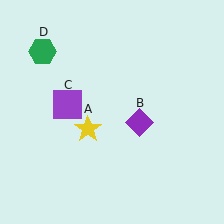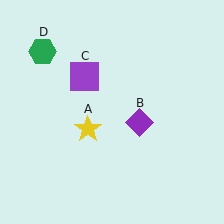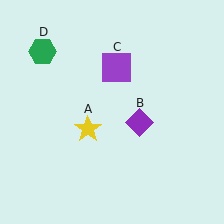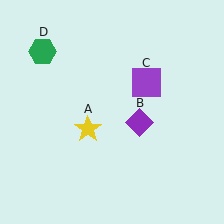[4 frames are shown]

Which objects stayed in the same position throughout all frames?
Yellow star (object A) and purple diamond (object B) and green hexagon (object D) remained stationary.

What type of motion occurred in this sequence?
The purple square (object C) rotated clockwise around the center of the scene.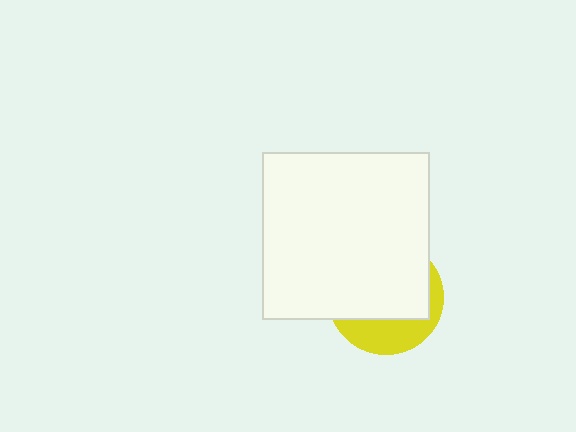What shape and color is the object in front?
The object in front is a white square.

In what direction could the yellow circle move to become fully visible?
The yellow circle could move down. That would shift it out from behind the white square entirely.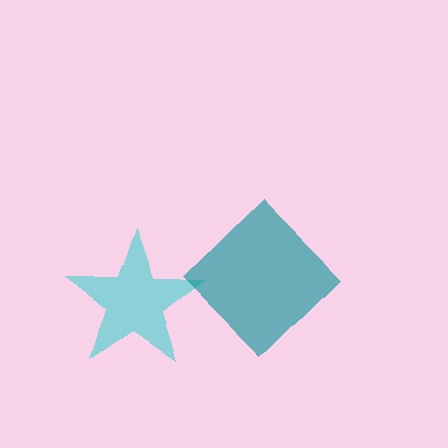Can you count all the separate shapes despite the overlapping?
Yes, there are 2 separate shapes.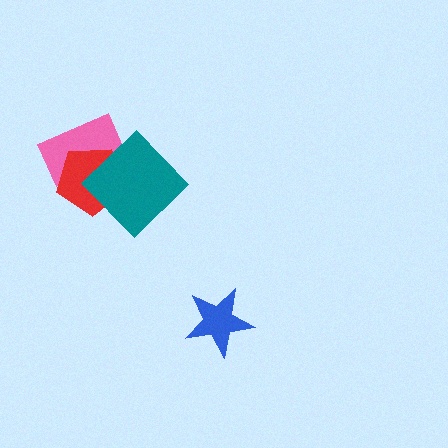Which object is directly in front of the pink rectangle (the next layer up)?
The red pentagon is directly in front of the pink rectangle.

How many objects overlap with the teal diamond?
2 objects overlap with the teal diamond.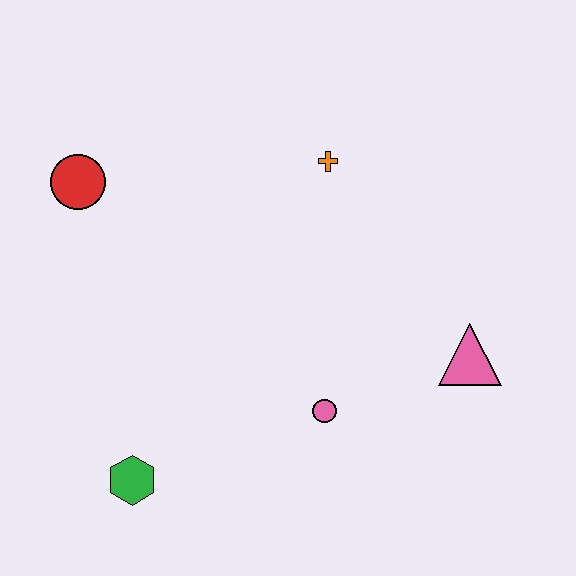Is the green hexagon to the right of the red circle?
Yes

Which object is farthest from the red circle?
The pink triangle is farthest from the red circle.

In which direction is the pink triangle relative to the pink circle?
The pink triangle is to the right of the pink circle.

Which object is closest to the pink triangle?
The pink circle is closest to the pink triangle.